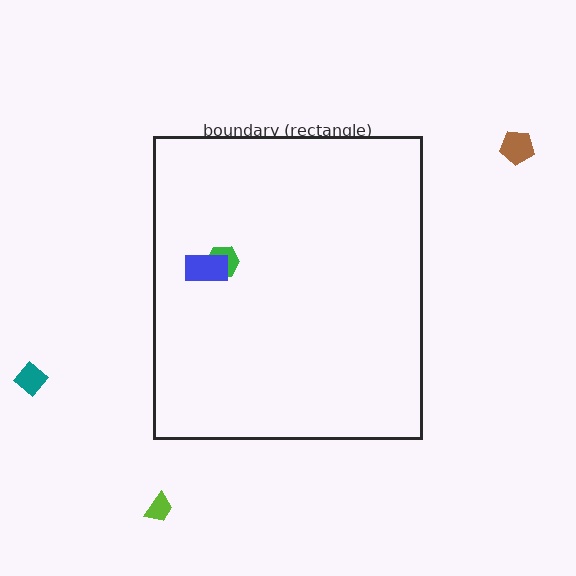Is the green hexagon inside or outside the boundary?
Inside.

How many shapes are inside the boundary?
2 inside, 3 outside.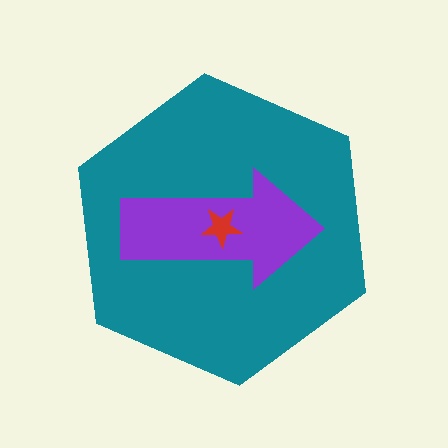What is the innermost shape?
The red star.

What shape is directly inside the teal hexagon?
The purple arrow.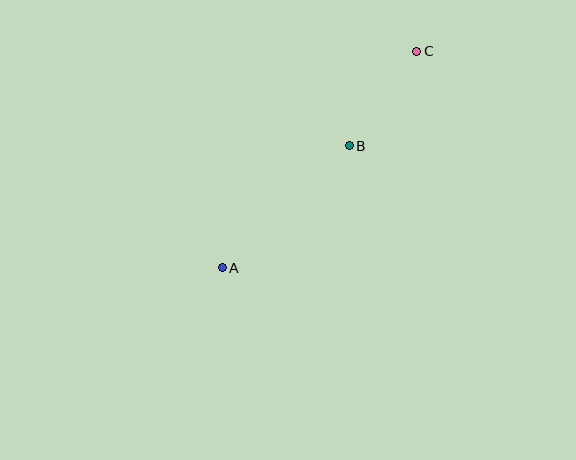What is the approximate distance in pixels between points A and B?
The distance between A and B is approximately 176 pixels.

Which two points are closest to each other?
Points B and C are closest to each other.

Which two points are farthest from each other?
Points A and C are farthest from each other.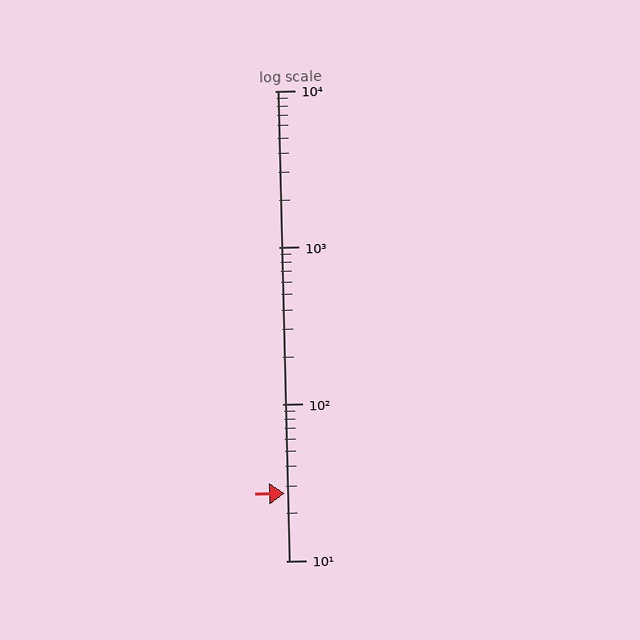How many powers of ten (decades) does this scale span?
The scale spans 3 decades, from 10 to 10000.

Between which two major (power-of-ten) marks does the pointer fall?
The pointer is between 10 and 100.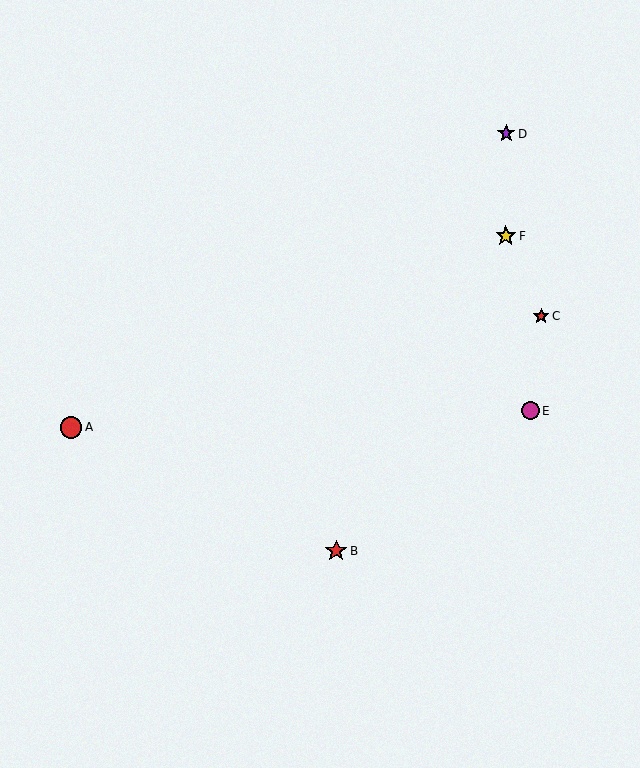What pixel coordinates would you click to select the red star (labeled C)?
Click at (541, 316) to select the red star C.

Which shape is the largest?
The red star (labeled B) is the largest.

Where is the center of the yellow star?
The center of the yellow star is at (506, 236).